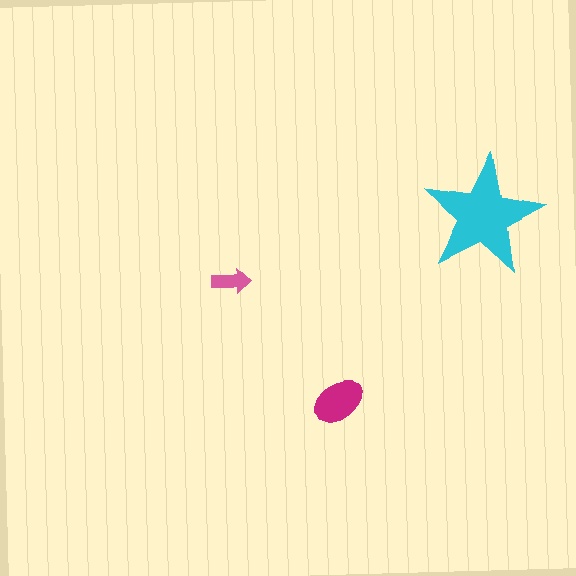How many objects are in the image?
There are 3 objects in the image.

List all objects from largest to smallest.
The cyan star, the magenta ellipse, the pink arrow.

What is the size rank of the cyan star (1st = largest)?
1st.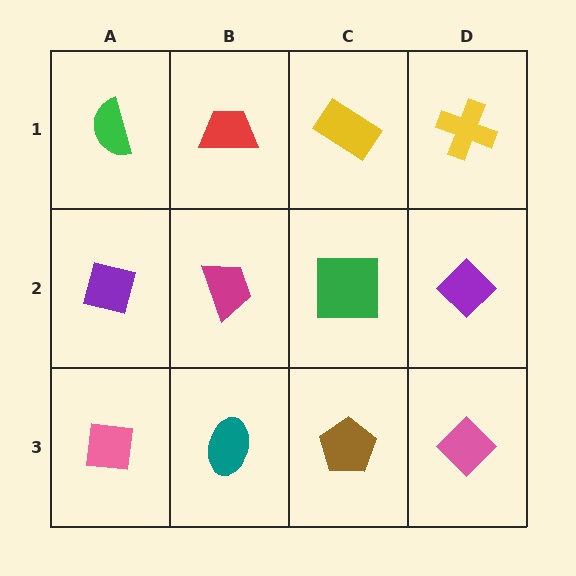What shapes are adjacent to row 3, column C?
A green square (row 2, column C), a teal ellipse (row 3, column B), a pink diamond (row 3, column D).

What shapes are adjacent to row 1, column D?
A purple diamond (row 2, column D), a yellow rectangle (row 1, column C).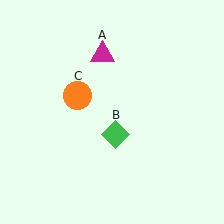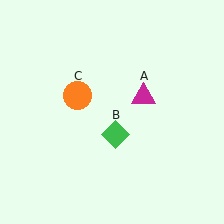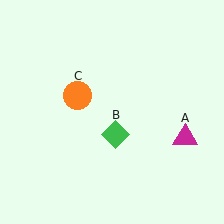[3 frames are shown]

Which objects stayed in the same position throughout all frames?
Green diamond (object B) and orange circle (object C) remained stationary.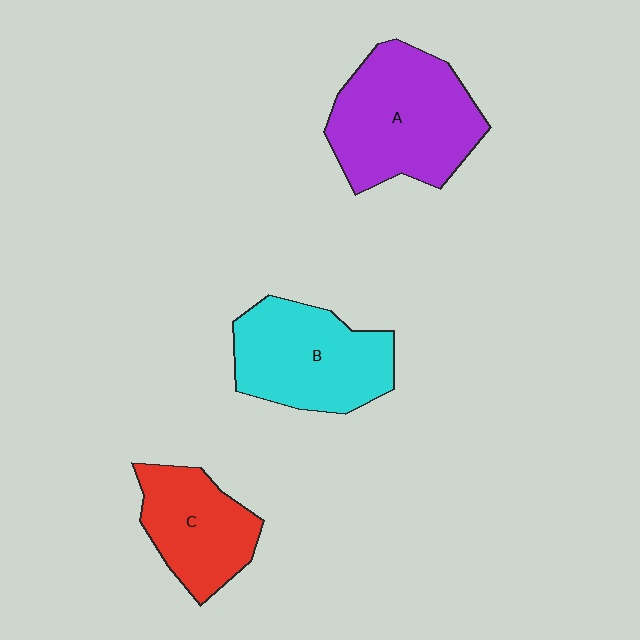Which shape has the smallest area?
Shape C (red).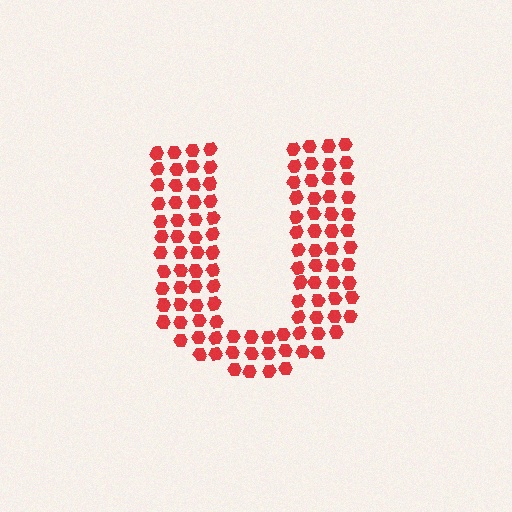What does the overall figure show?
The overall figure shows the letter U.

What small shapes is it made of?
It is made of small hexagons.